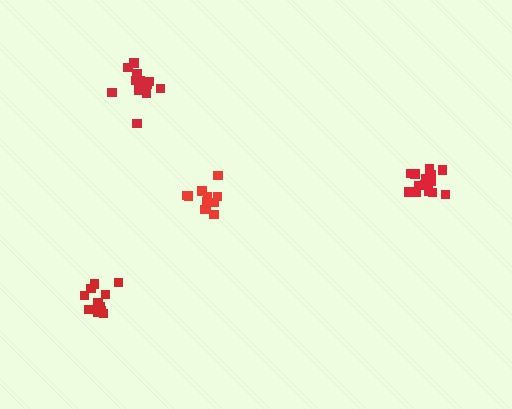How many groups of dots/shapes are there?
There are 4 groups.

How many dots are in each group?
Group 1: 11 dots, Group 2: 12 dots, Group 3: 14 dots, Group 4: 14 dots (51 total).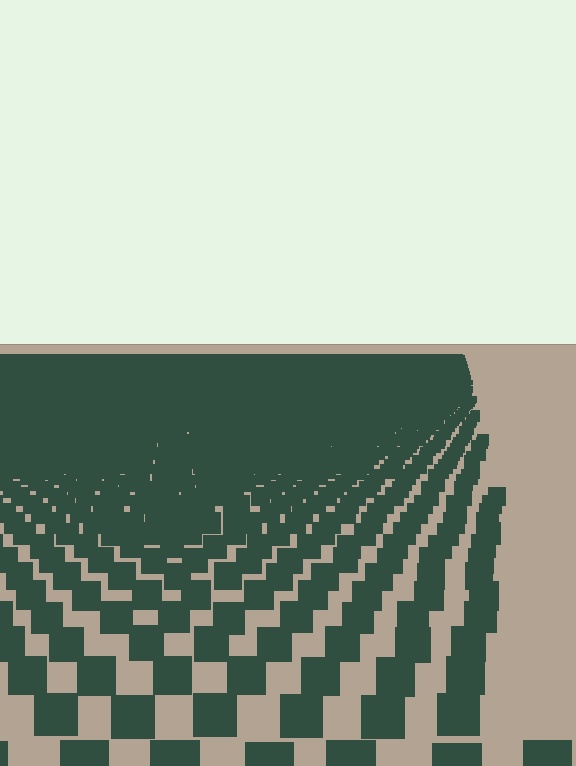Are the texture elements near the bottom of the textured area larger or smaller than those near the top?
Larger. Near the bottom, elements are closer to the viewer and appear at a bigger on-screen size.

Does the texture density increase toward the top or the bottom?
Density increases toward the top.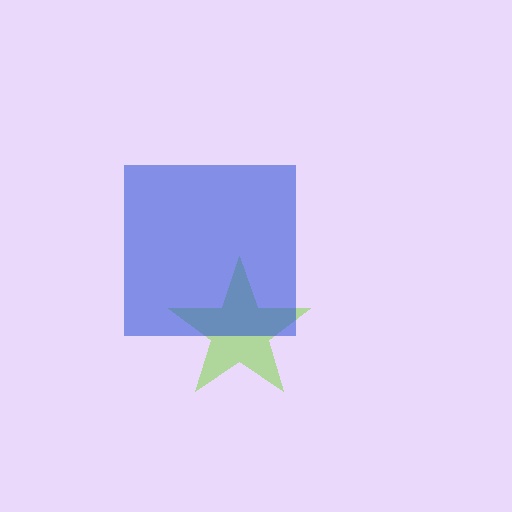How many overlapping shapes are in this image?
There are 2 overlapping shapes in the image.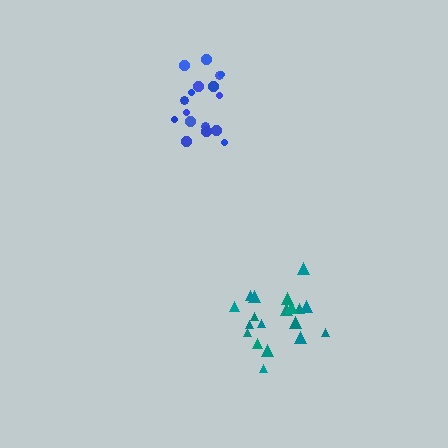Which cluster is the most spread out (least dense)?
Blue.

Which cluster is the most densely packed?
Teal.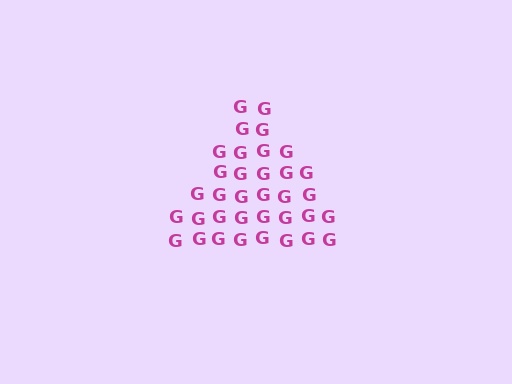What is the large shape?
The large shape is a triangle.